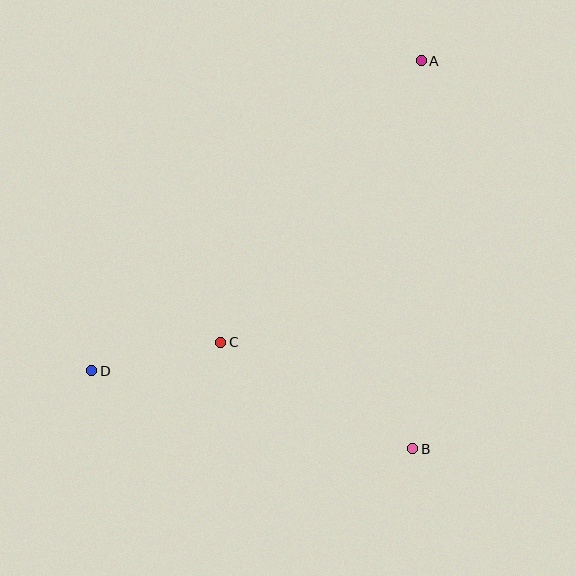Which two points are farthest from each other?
Points A and D are farthest from each other.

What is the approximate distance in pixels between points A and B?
The distance between A and B is approximately 388 pixels.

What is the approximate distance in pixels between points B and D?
The distance between B and D is approximately 330 pixels.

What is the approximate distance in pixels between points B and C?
The distance between B and C is approximately 220 pixels.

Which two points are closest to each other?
Points C and D are closest to each other.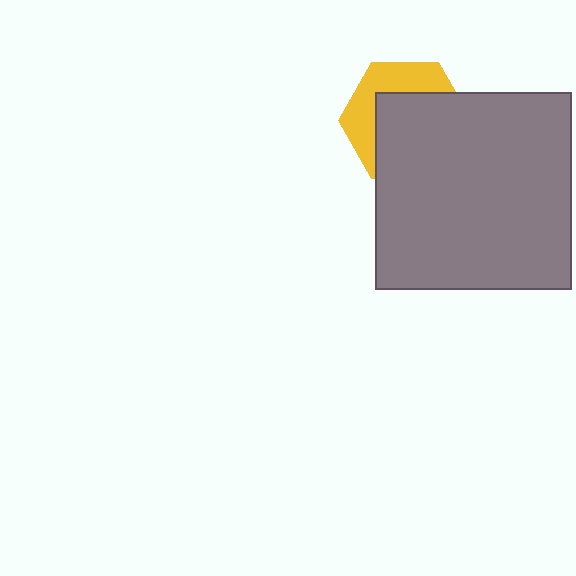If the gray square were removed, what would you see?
You would see the complete yellow hexagon.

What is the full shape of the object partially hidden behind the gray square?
The partially hidden object is a yellow hexagon.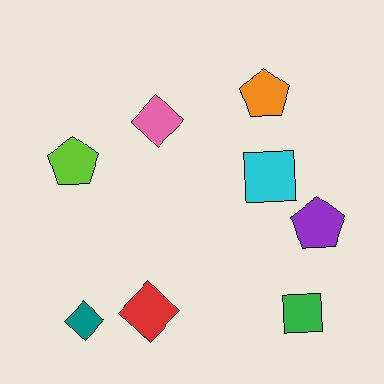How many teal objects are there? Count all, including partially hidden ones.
There is 1 teal object.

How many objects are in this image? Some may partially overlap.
There are 8 objects.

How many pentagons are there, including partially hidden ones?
There are 3 pentagons.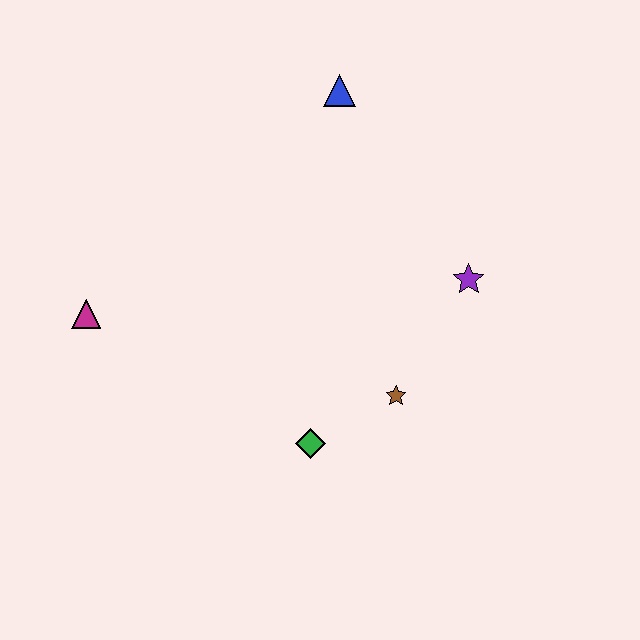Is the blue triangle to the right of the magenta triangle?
Yes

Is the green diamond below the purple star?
Yes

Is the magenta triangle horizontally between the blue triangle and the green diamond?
No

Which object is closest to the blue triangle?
The purple star is closest to the blue triangle.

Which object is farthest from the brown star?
The magenta triangle is farthest from the brown star.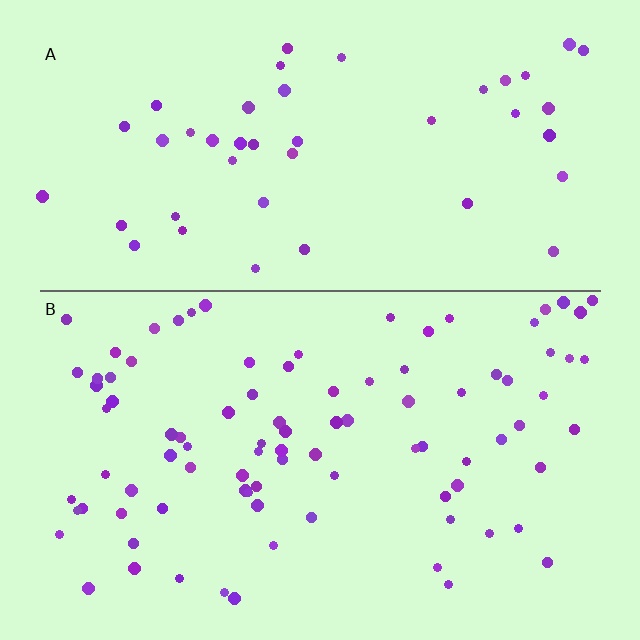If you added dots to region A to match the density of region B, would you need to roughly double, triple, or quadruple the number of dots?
Approximately double.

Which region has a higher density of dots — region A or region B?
B (the bottom).